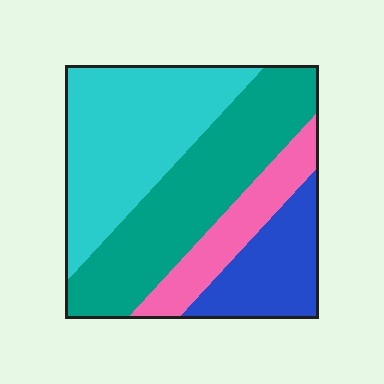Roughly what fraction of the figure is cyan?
Cyan covers 34% of the figure.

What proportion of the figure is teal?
Teal covers around 35% of the figure.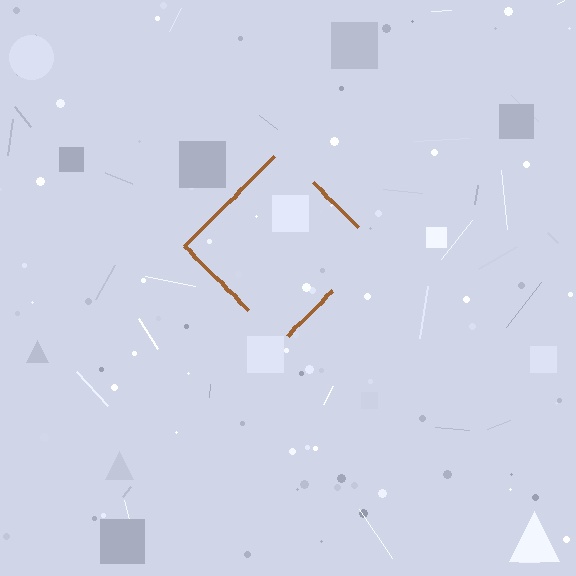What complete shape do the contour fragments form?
The contour fragments form a diamond.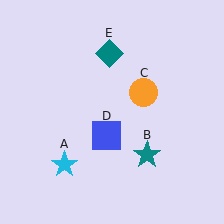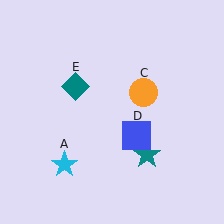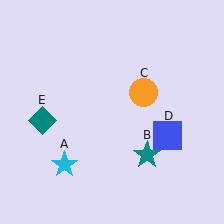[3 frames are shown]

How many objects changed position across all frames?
2 objects changed position: blue square (object D), teal diamond (object E).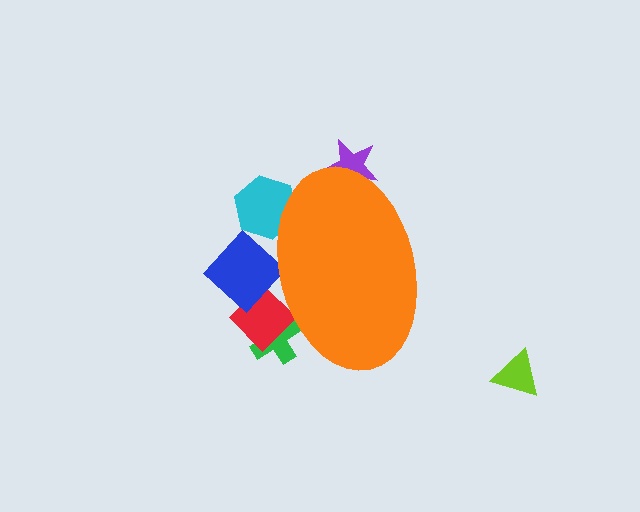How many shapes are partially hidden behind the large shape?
5 shapes are partially hidden.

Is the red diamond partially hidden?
Yes, the red diamond is partially hidden behind the orange ellipse.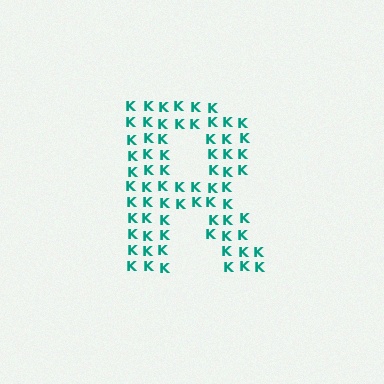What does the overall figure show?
The overall figure shows the letter R.